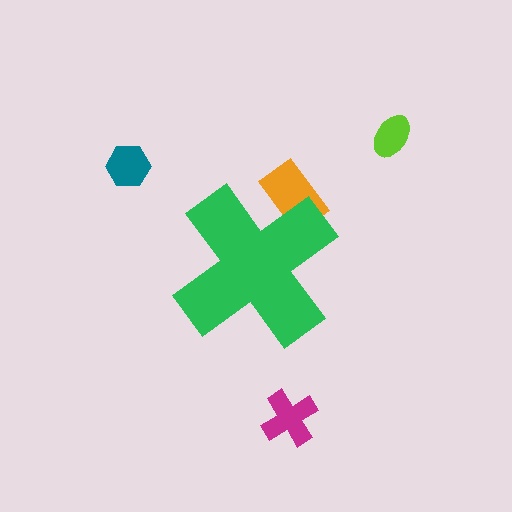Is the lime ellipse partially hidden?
No, the lime ellipse is fully visible.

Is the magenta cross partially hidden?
No, the magenta cross is fully visible.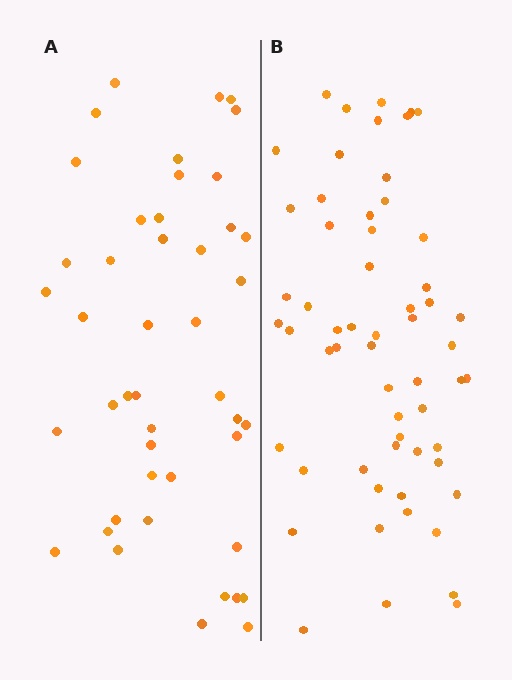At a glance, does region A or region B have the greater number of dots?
Region B (the right region) has more dots.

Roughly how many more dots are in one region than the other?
Region B has approximately 15 more dots than region A.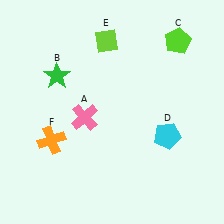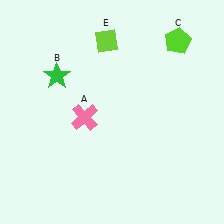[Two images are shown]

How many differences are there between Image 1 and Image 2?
There are 2 differences between the two images.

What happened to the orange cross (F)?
The orange cross (F) was removed in Image 2. It was in the bottom-left area of Image 1.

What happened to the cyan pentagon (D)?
The cyan pentagon (D) was removed in Image 2. It was in the bottom-right area of Image 1.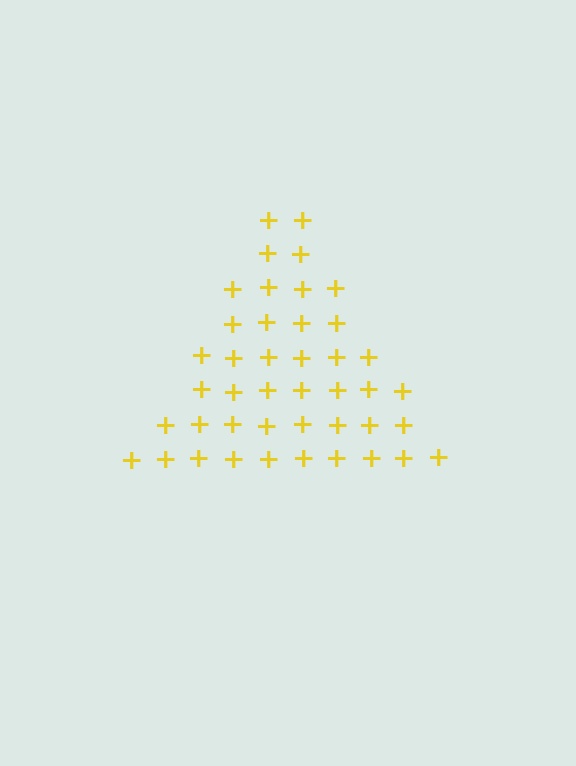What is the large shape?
The large shape is a triangle.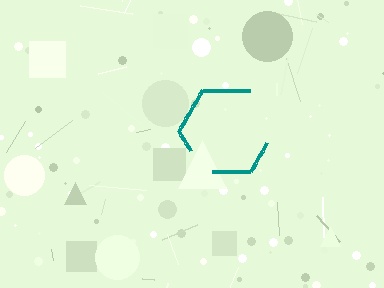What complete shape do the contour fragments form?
The contour fragments form a hexagon.